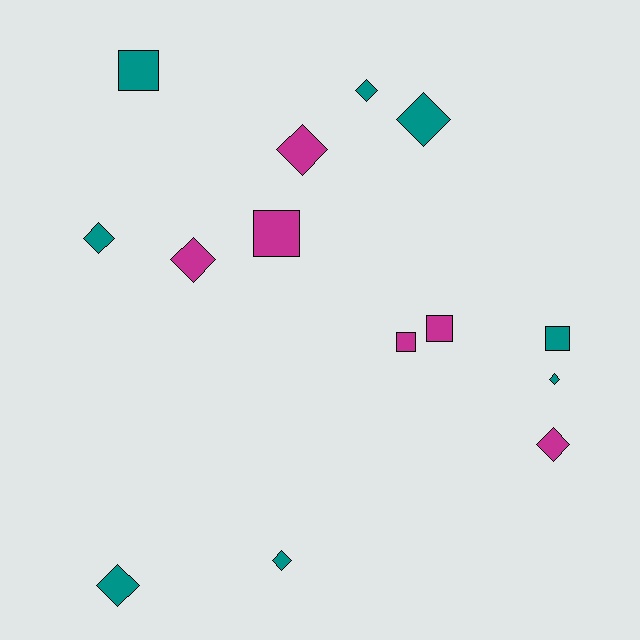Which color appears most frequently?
Teal, with 8 objects.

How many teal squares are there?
There are 2 teal squares.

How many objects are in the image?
There are 14 objects.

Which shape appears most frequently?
Diamond, with 9 objects.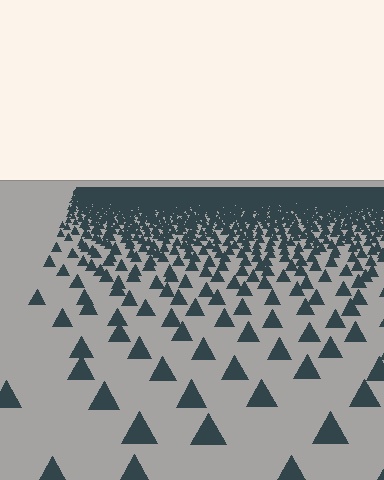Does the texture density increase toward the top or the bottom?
Density increases toward the top.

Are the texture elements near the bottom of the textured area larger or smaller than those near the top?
Larger. Near the bottom, elements are closer to the viewer and appear at a bigger on-screen size.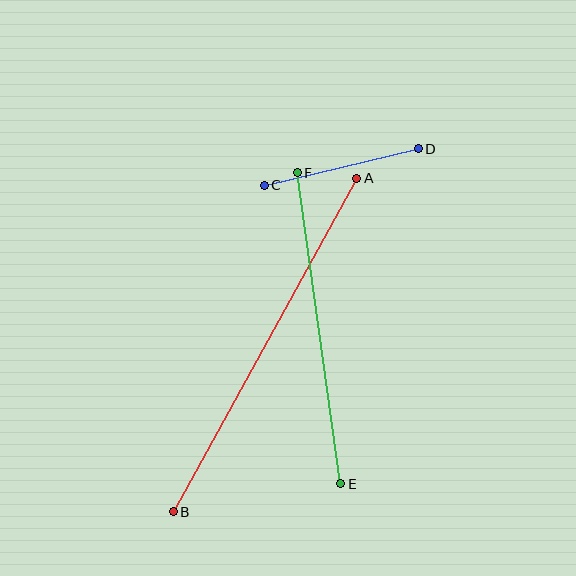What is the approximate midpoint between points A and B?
The midpoint is at approximately (265, 345) pixels.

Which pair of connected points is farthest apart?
Points A and B are farthest apart.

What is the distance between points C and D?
The distance is approximately 158 pixels.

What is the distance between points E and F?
The distance is approximately 314 pixels.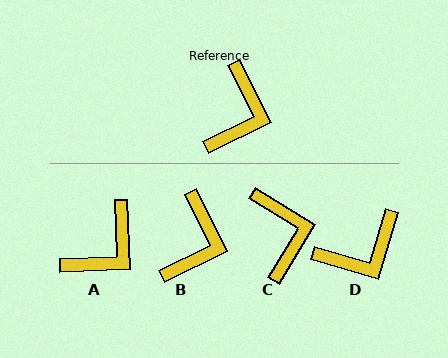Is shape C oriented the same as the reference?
No, it is off by about 32 degrees.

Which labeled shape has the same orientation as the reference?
B.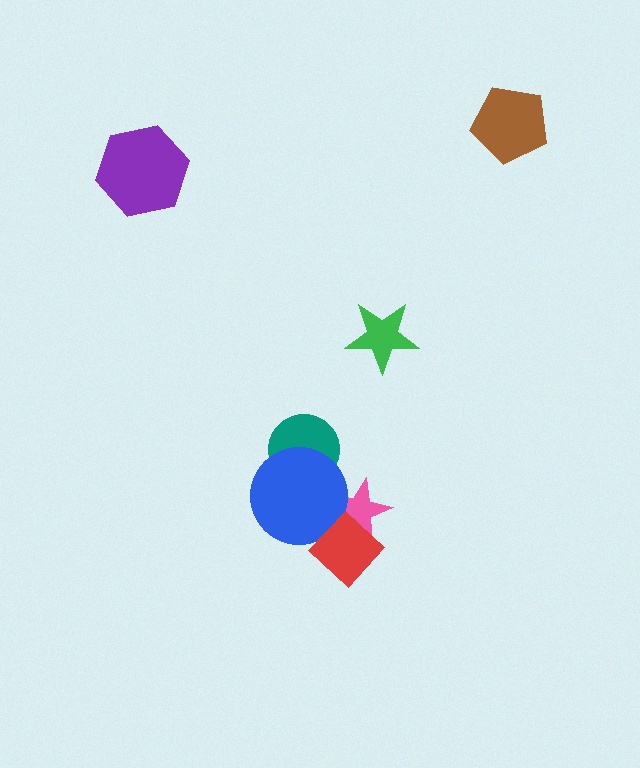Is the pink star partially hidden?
Yes, it is partially covered by another shape.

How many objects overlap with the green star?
0 objects overlap with the green star.